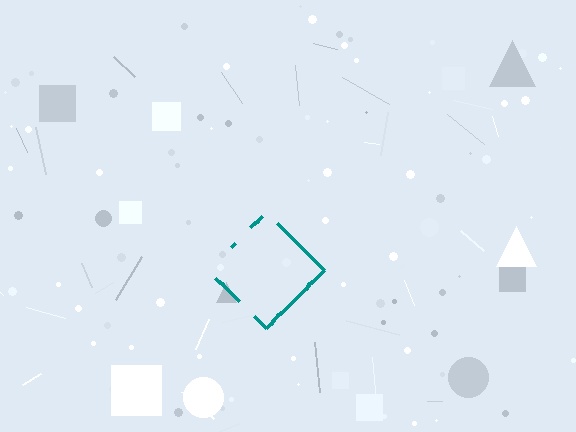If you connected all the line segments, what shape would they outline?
They would outline a diamond.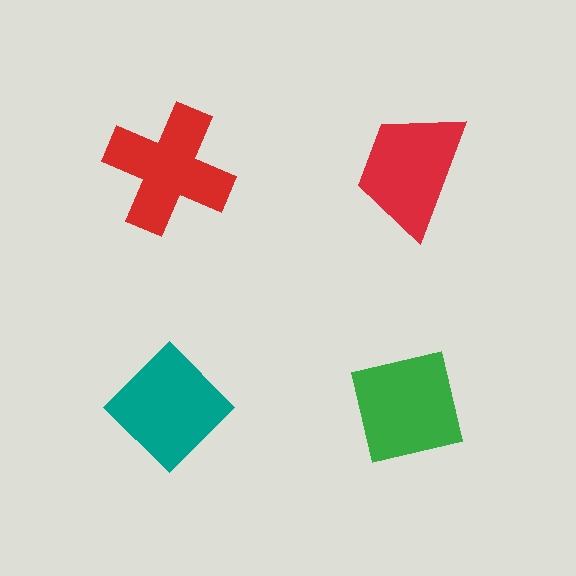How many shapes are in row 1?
2 shapes.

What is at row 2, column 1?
A teal diamond.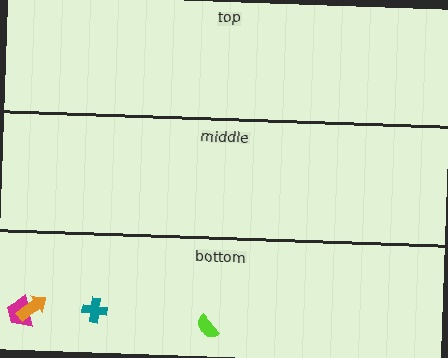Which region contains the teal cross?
The bottom region.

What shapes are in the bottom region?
The magenta trapezoid, the orange arrow, the teal cross, the lime semicircle.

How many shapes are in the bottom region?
4.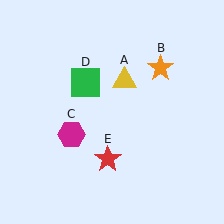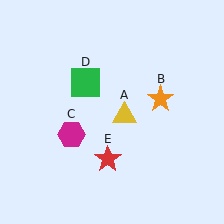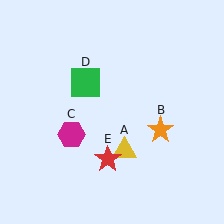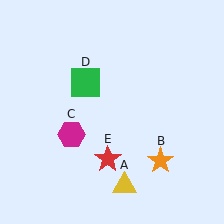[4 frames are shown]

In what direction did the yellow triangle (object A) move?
The yellow triangle (object A) moved down.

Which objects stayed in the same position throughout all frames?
Magenta hexagon (object C) and green square (object D) and red star (object E) remained stationary.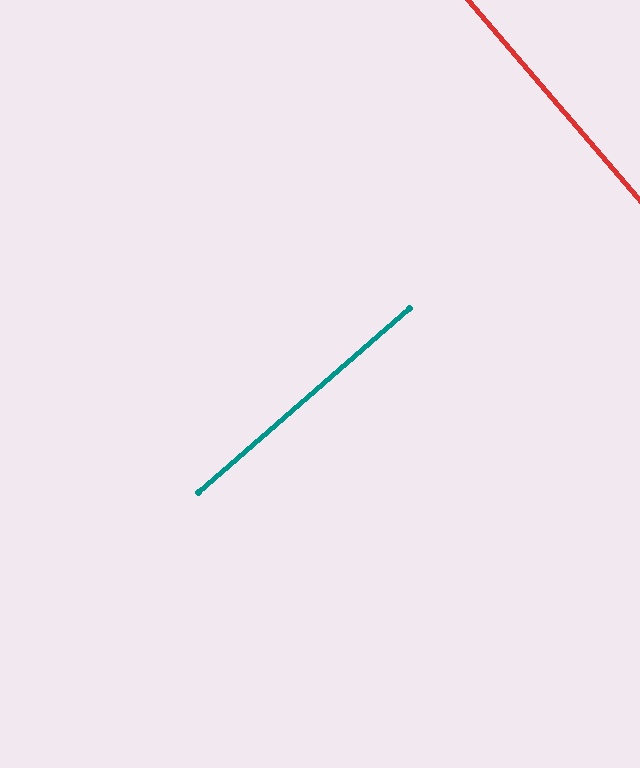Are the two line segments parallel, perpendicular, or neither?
Perpendicular — they meet at approximately 89°.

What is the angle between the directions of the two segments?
Approximately 89 degrees.